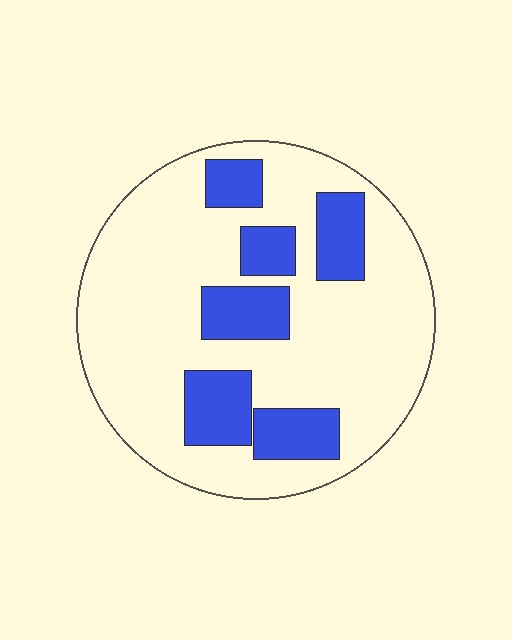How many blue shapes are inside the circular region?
6.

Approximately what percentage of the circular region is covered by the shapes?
Approximately 25%.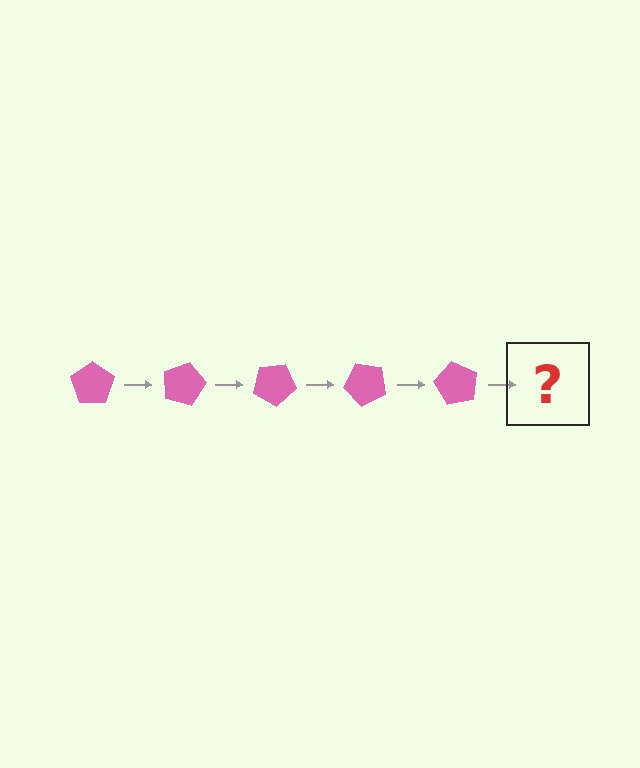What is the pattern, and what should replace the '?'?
The pattern is that the pentagon rotates 15 degrees each step. The '?' should be a pink pentagon rotated 75 degrees.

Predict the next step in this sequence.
The next step is a pink pentagon rotated 75 degrees.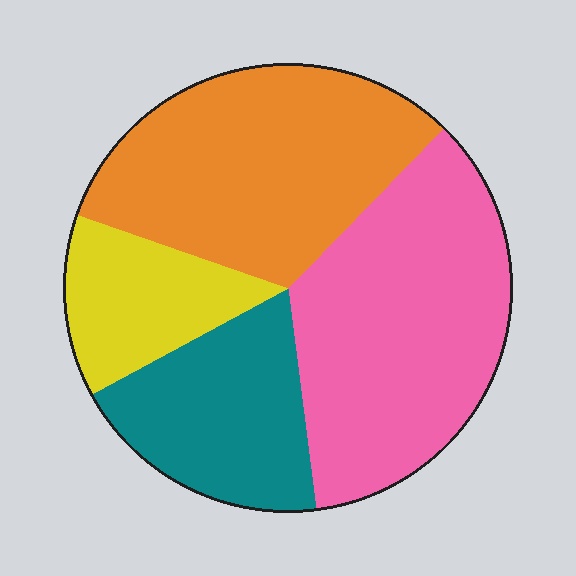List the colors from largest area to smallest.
From largest to smallest: pink, orange, teal, yellow.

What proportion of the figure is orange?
Orange covers about 30% of the figure.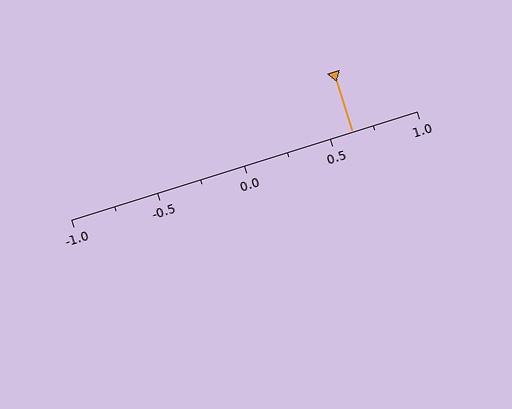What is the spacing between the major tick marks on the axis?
The major ticks are spaced 0.5 apart.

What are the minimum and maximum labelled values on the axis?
The axis runs from -1.0 to 1.0.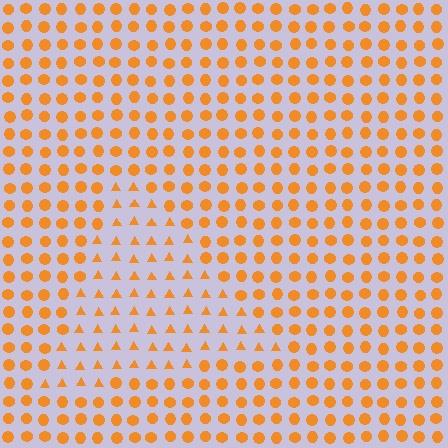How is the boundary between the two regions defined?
The boundary is defined by a change in element shape: triangles inside vs. circles outside. All elements share the same color and spacing.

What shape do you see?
I see a triangle.